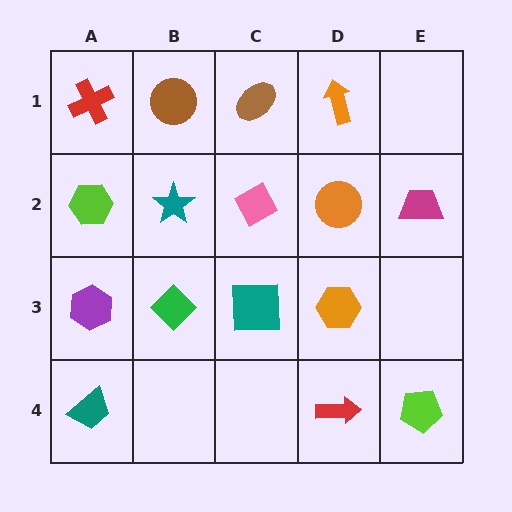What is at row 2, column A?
A lime hexagon.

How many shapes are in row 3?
4 shapes.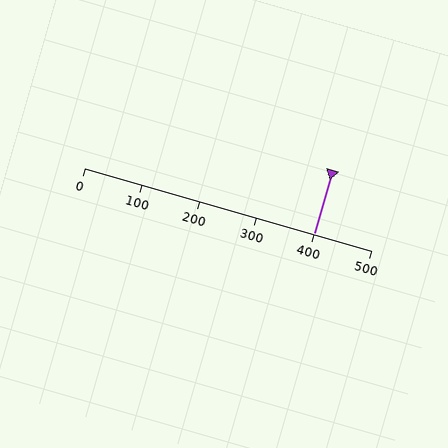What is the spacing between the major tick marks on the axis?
The major ticks are spaced 100 apart.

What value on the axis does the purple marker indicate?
The marker indicates approximately 400.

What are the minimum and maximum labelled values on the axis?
The axis runs from 0 to 500.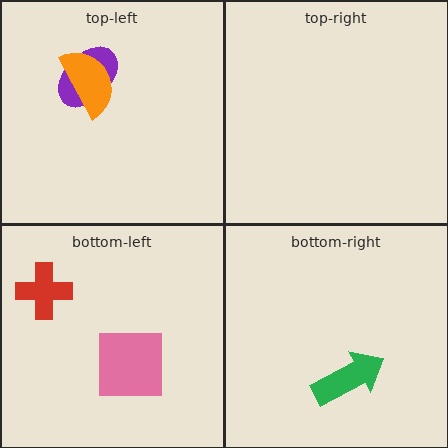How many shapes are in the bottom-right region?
1.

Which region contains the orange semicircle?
The top-left region.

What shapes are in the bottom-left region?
The red cross, the pink square.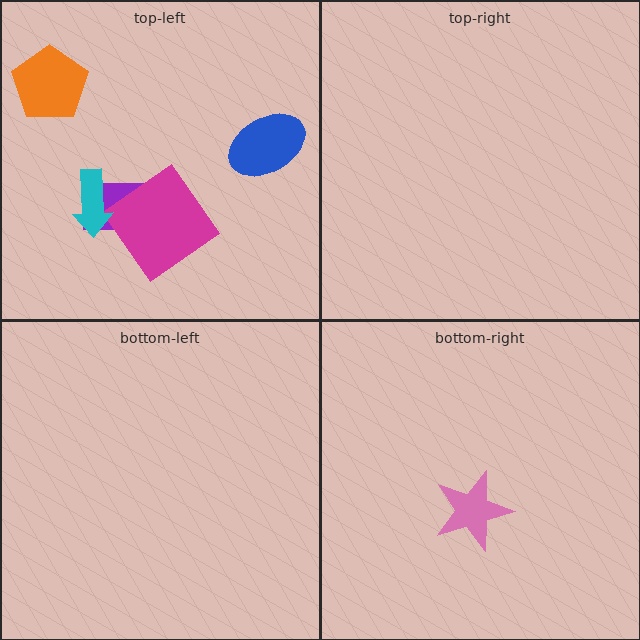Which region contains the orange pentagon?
The top-left region.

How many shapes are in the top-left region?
5.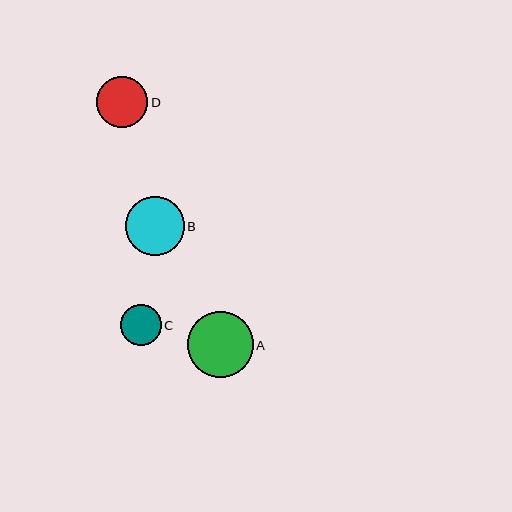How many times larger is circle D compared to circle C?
Circle D is approximately 1.3 times the size of circle C.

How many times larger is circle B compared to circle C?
Circle B is approximately 1.4 times the size of circle C.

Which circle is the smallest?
Circle C is the smallest with a size of approximately 41 pixels.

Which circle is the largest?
Circle A is the largest with a size of approximately 66 pixels.